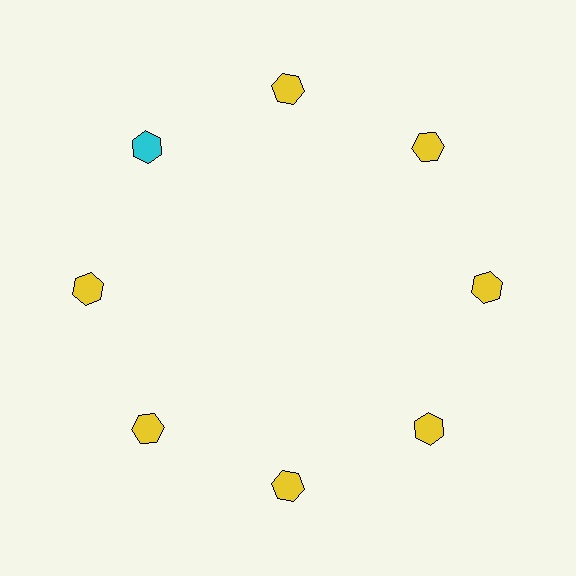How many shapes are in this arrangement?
There are 8 shapes arranged in a ring pattern.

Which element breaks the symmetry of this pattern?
The cyan hexagon at roughly the 10 o'clock position breaks the symmetry. All other shapes are yellow hexagons.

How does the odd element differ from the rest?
It has a different color: cyan instead of yellow.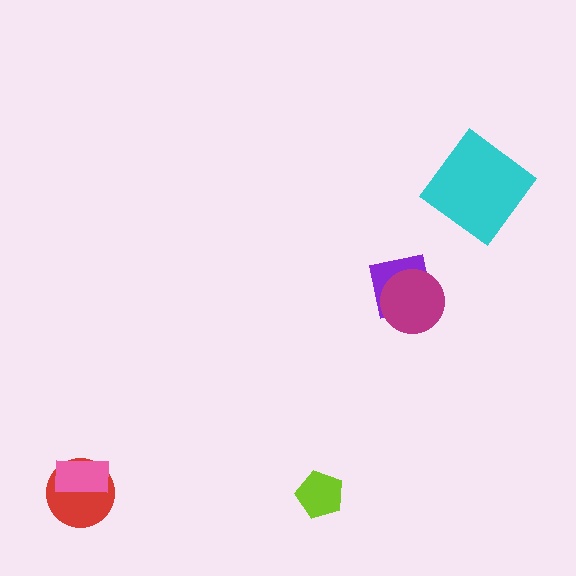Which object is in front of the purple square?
The magenta circle is in front of the purple square.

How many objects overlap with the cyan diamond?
0 objects overlap with the cyan diamond.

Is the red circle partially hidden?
Yes, it is partially covered by another shape.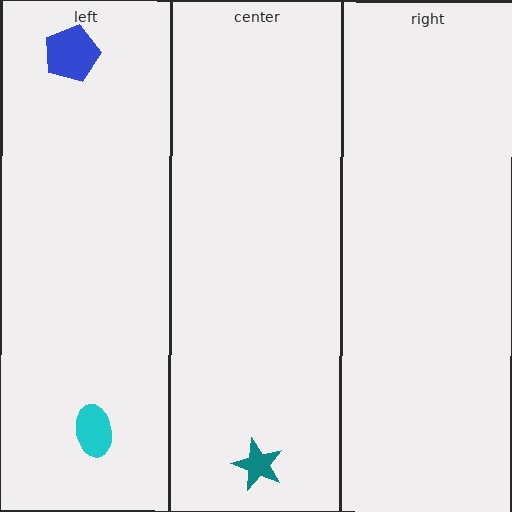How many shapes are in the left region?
2.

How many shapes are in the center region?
1.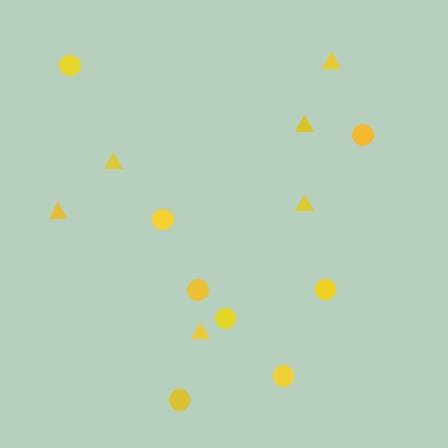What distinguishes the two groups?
There are 2 groups: one group of circles (8) and one group of triangles (6).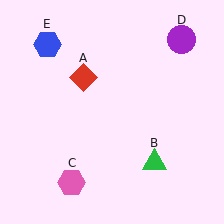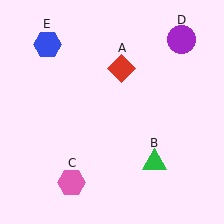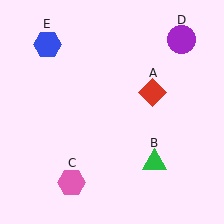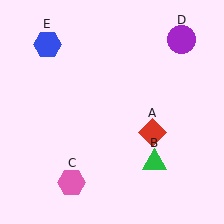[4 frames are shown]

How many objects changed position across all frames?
1 object changed position: red diamond (object A).